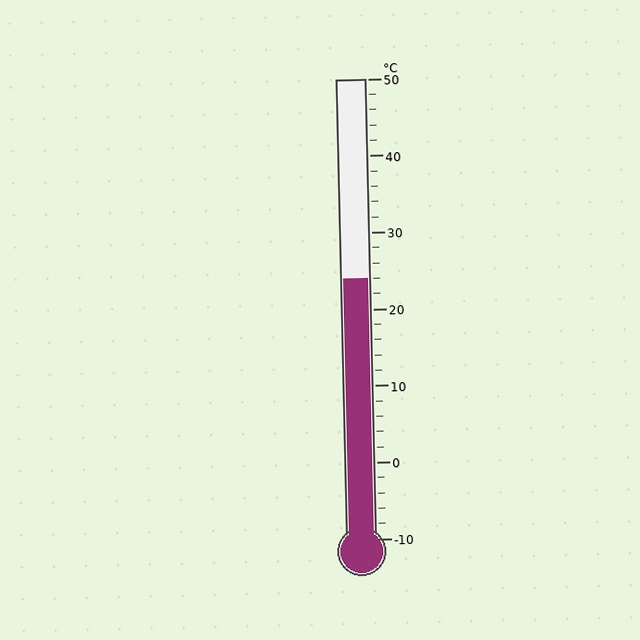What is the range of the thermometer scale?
The thermometer scale ranges from -10°C to 50°C.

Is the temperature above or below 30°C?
The temperature is below 30°C.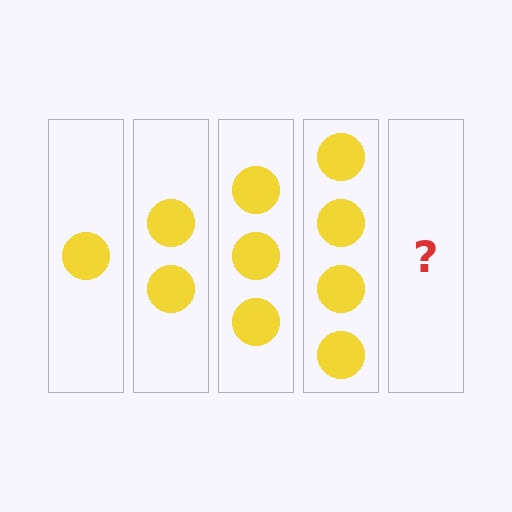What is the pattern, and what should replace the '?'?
The pattern is that each step adds one more circle. The '?' should be 5 circles.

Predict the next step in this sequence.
The next step is 5 circles.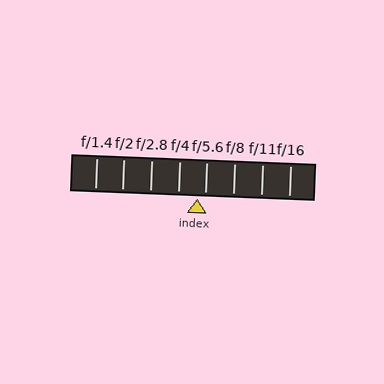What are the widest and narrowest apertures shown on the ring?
The widest aperture shown is f/1.4 and the narrowest is f/16.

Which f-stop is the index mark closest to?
The index mark is closest to f/5.6.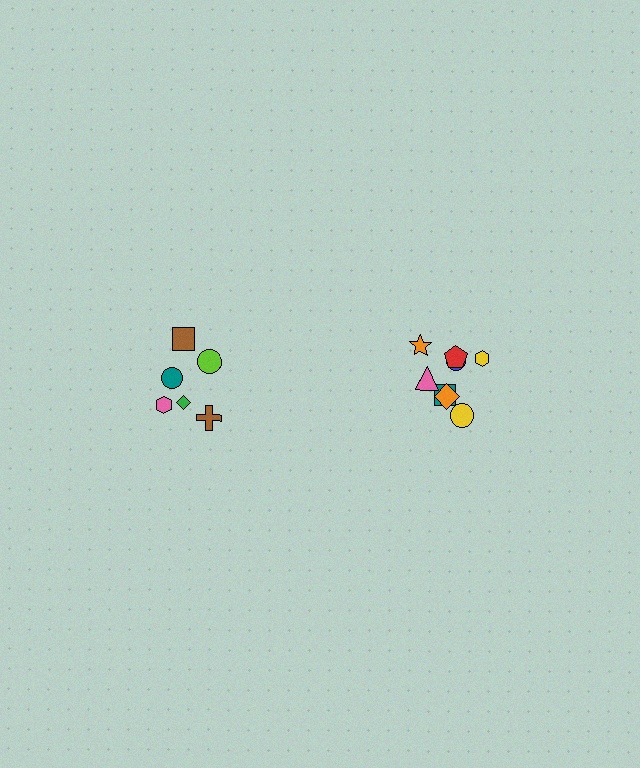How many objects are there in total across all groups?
There are 14 objects.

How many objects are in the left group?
There are 6 objects.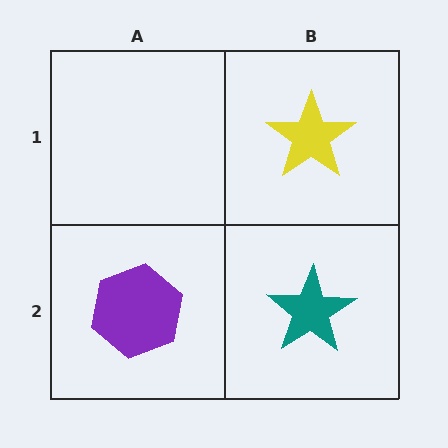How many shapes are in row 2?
2 shapes.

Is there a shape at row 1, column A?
No, that cell is empty.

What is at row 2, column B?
A teal star.